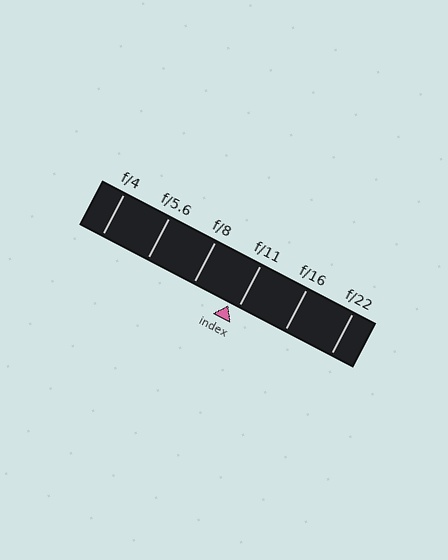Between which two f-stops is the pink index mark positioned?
The index mark is between f/8 and f/11.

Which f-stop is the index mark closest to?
The index mark is closest to f/11.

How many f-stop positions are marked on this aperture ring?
There are 6 f-stop positions marked.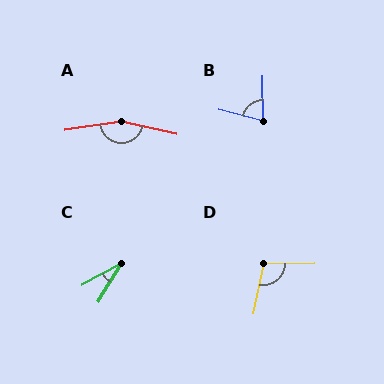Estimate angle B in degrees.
Approximately 76 degrees.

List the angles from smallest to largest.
C (30°), B (76°), D (101°), A (159°).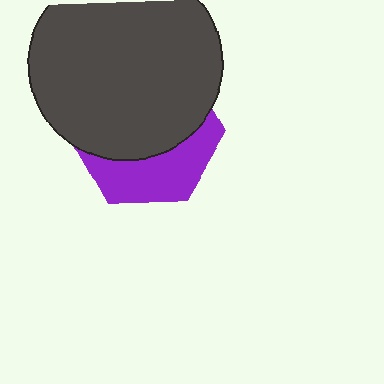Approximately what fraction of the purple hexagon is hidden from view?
Roughly 63% of the purple hexagon is hidden behind the dark gray circle.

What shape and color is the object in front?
The object in front is a dark gray circle.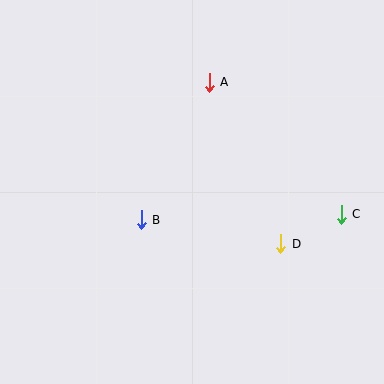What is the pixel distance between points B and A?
The distance between B and A is 153 pixels.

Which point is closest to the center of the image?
Point B at (141, 220) is closest to the center.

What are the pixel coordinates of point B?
Point B is at (141, 220).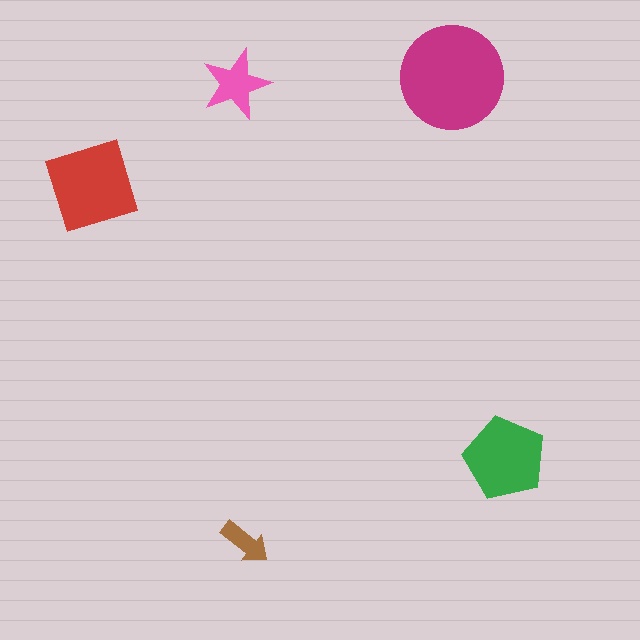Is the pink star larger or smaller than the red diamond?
Smaller.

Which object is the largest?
The magenta circle.